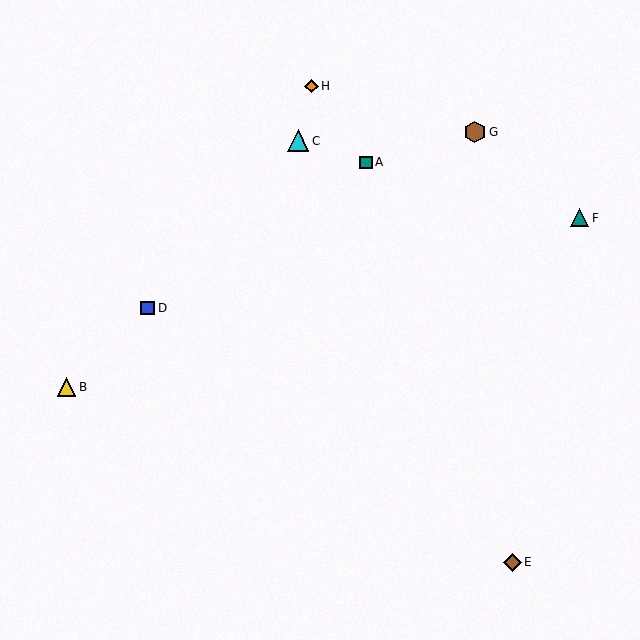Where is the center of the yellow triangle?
The center of the yellow triangle is at (67, 387).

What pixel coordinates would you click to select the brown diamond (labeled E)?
Click at (513, 562) to select the brown diamond E.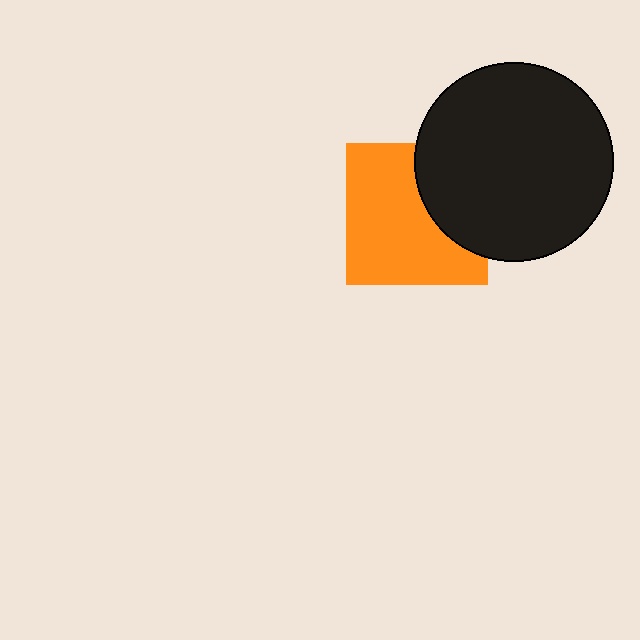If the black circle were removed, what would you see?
You would see the complete orange square.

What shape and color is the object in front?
The object in front is a black circle.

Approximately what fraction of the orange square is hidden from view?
Roughly 33% of the orange square is hidden behind the black circle.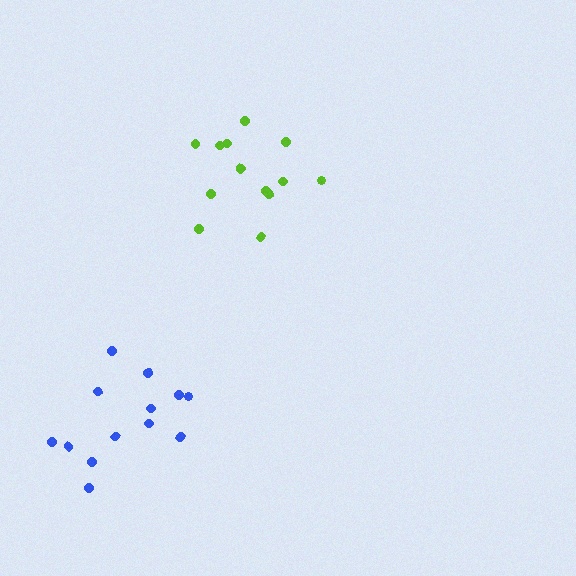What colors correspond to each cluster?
The clusters are colored: blue, lime.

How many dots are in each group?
Group 1: 13 dots, Group 2: 13 dots (26 total).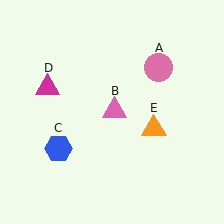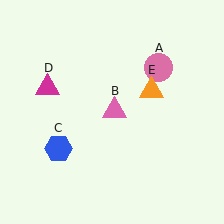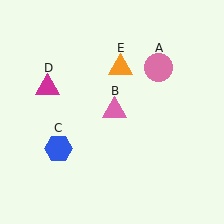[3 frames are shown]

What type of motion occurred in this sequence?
The orange triangle (object E) rotated counterclockwise around the center of the scene.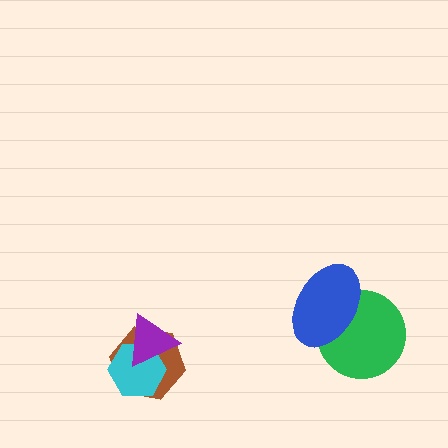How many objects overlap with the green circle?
1 object overlaps with the green circle.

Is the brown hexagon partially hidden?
Yes, it is partially covered by another shape.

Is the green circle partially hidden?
Yes, it is partially covered by another shape.